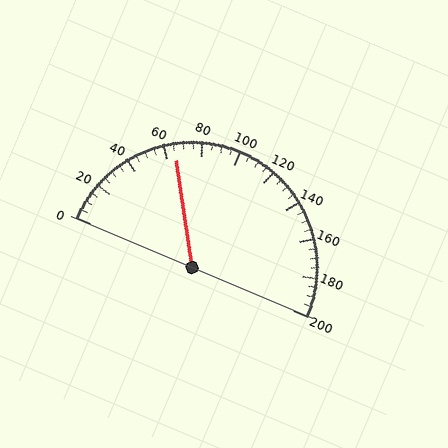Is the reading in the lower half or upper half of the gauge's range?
The reading is in the lower half of the range (0 to 200).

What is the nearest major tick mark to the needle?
The nearest major tick mark is 60.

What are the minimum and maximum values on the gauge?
The gauge ranges from 0 to 200.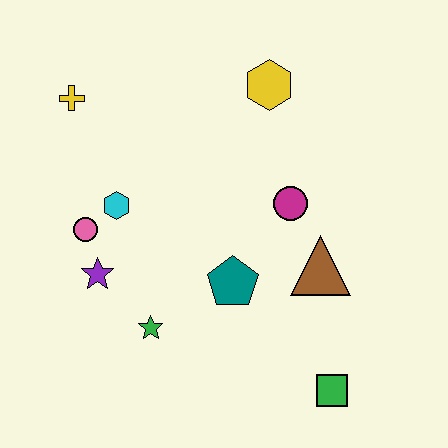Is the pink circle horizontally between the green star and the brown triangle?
No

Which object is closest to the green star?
The purple star is closest to the green star.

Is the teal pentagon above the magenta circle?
No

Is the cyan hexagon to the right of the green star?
No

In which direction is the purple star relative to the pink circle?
The purple star is below the pink circle.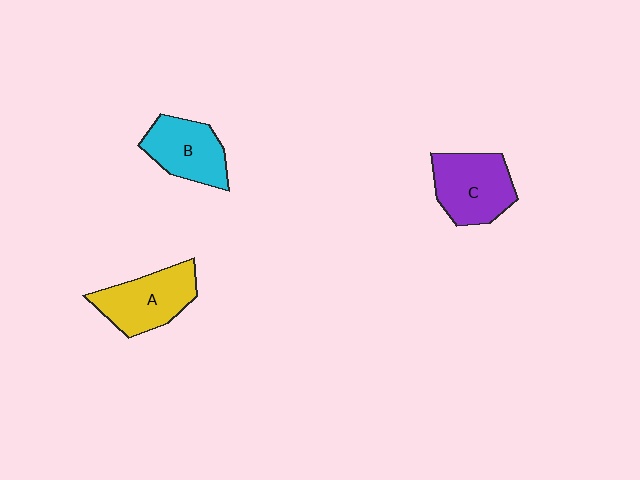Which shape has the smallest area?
Shape B (cyan).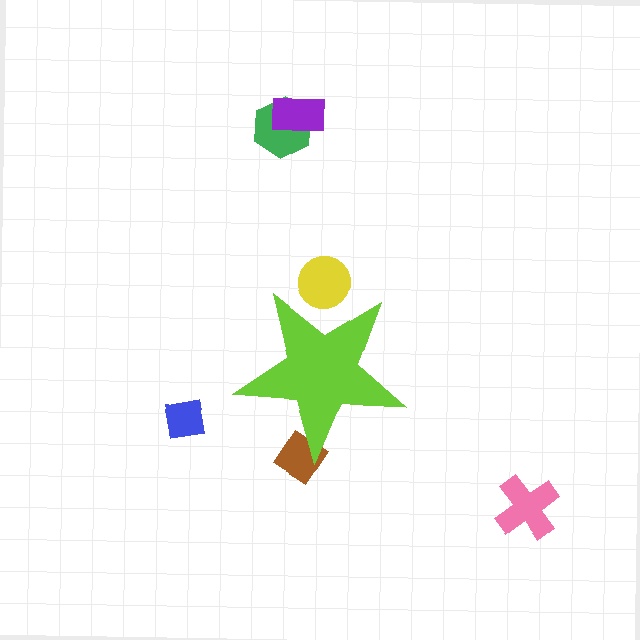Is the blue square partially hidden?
No, the blue square is fully visible.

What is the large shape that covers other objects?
A lime star.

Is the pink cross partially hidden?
No, the pink cross is fully visible.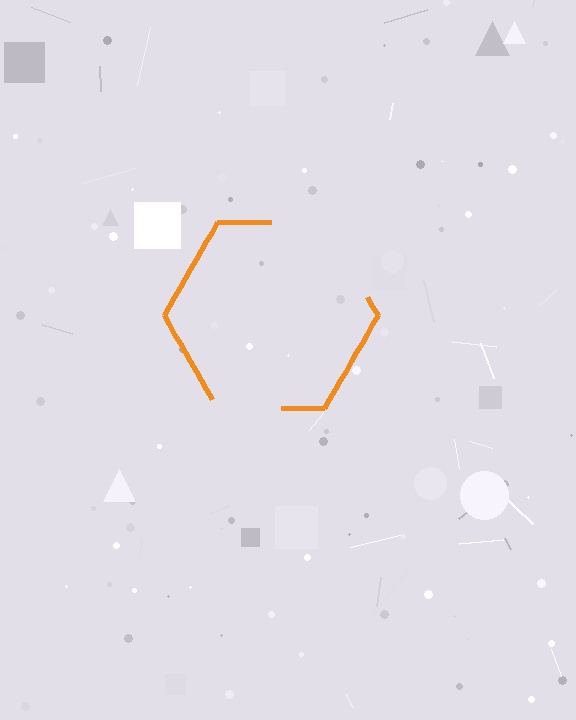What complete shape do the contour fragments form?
The contour fragments form a hexagon.